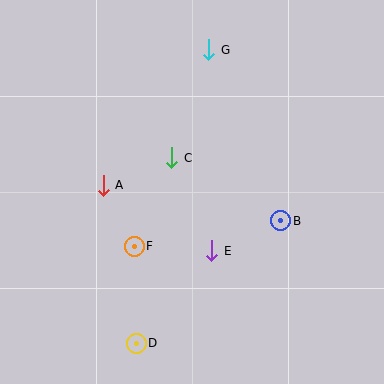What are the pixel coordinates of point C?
Point C is at (172, 158).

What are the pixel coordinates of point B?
Point B is at (281, 221).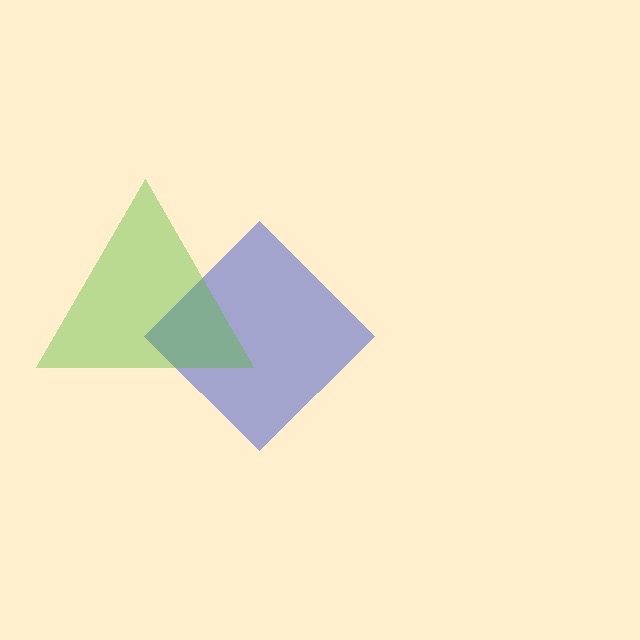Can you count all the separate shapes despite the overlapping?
Yes, there are 2 separate shapes.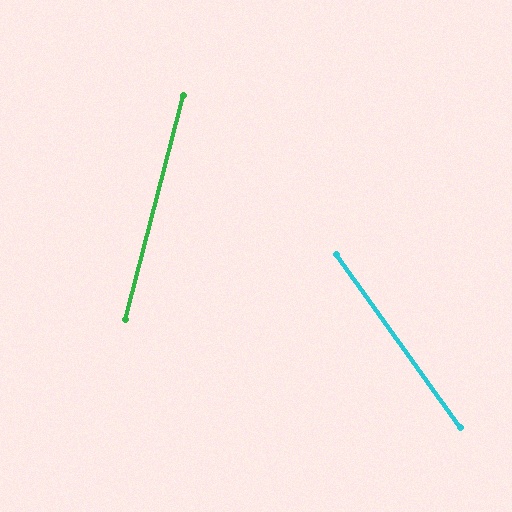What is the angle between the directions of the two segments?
Approximately 50 degrees.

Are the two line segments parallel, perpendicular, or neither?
Neither parallel nor perpendicular — they differ by about 50°.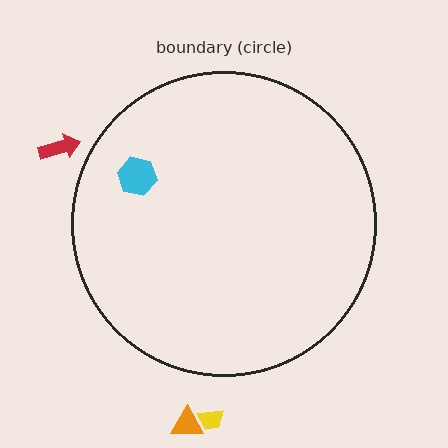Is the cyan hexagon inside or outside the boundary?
Inside.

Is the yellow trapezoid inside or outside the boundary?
Outside.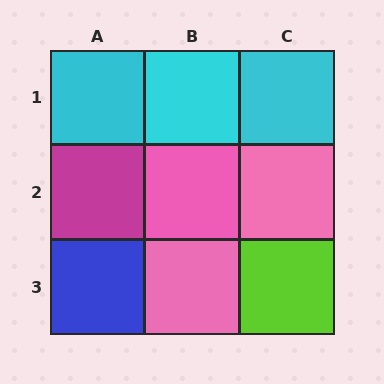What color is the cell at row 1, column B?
Cyan.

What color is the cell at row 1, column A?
Cyan.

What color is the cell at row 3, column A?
Blue.